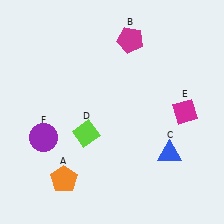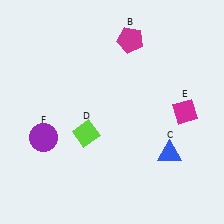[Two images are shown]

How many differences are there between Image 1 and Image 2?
There is 1 difference between the two images.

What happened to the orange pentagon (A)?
The orange pentagon (A) was removed in Image 2. It was in the bottom-left area of Image 1.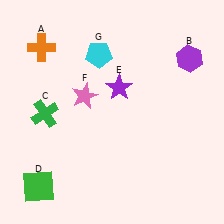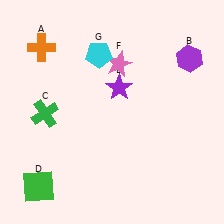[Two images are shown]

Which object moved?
The pink star (F) moved right.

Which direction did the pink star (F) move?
The pink star (F) moved right.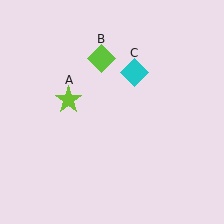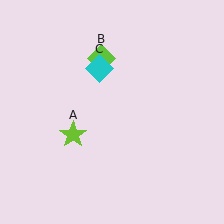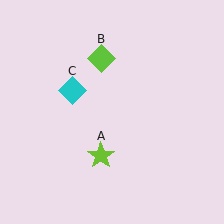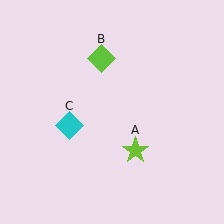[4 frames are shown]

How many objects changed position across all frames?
2 objects changed position: lime star (object A), cyan diamond (object C).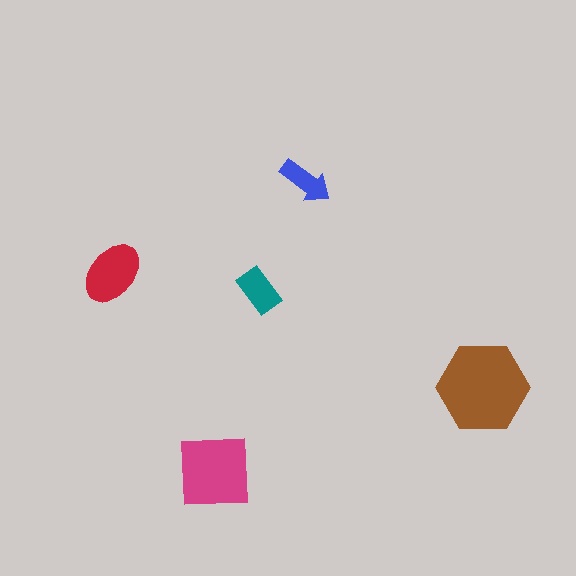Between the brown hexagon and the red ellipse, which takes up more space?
The brown hexagon.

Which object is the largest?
The brown hexagon.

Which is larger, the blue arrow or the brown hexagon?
The brown hexagon.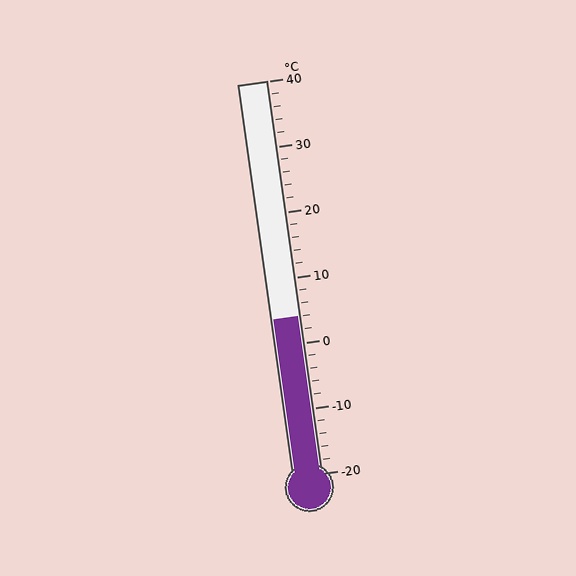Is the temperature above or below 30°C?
The temperature is below 30°C.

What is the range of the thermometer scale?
The thermometer scale ranges from -20°C to 40°C.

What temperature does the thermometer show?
The thermometer shows approximately 4°C.